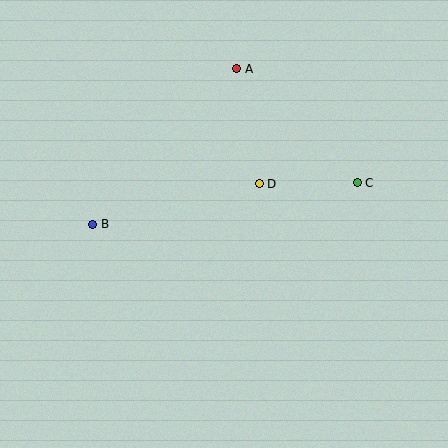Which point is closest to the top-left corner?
Point B is closest to the top-left corner.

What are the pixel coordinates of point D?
Point D is at (259, 184).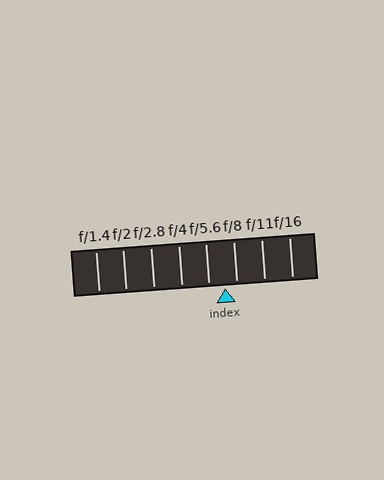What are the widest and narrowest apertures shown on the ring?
The widest aperture shown is f/1.4 and the narrowest is f/16.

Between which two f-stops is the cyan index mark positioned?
The index mark is between f/5.6 and f/8.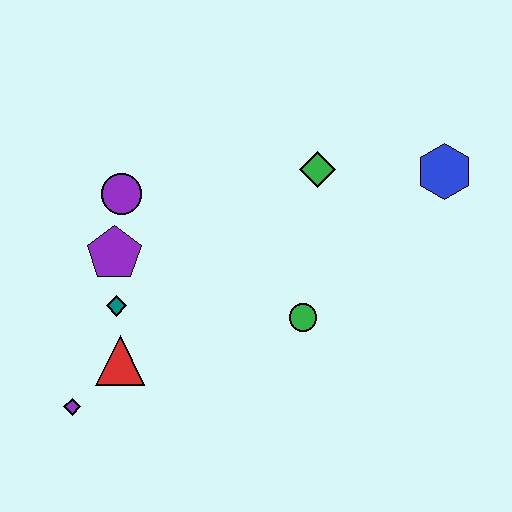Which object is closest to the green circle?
The green diamond is closest to the green circle.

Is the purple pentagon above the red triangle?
Yes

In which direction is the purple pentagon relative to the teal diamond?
The purple pentagon is above the teal diamond.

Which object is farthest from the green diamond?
The purple diamond is farthest from the green diamond.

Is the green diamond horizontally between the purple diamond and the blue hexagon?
Yes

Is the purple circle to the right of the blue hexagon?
No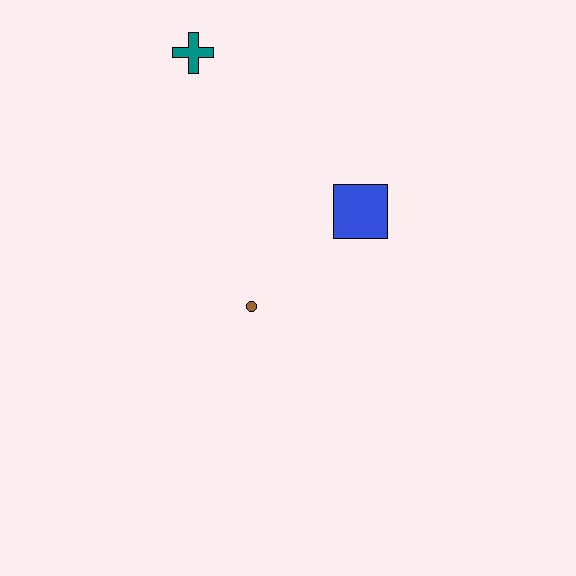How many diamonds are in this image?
There are no diamonds.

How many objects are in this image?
There are 3 objects.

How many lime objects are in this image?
There are no lime objects.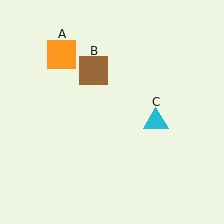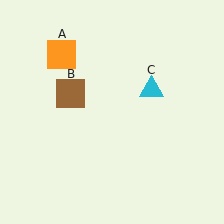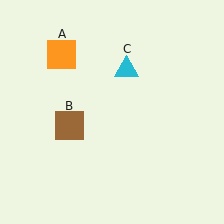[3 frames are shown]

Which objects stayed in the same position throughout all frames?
Orange square (object A) remained stationary.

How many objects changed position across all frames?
2 objects changed position: brown square (object B), cyan triangle (object C).